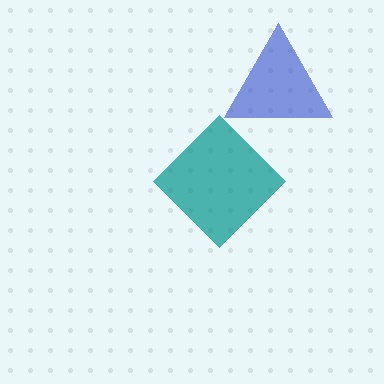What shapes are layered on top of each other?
The layered shapes are: a blue triangle, a teal diamond.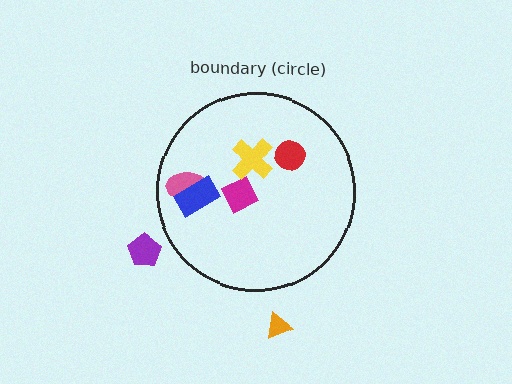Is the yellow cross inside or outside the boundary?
Inside.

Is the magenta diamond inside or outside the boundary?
Inside.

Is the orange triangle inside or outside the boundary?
Outside.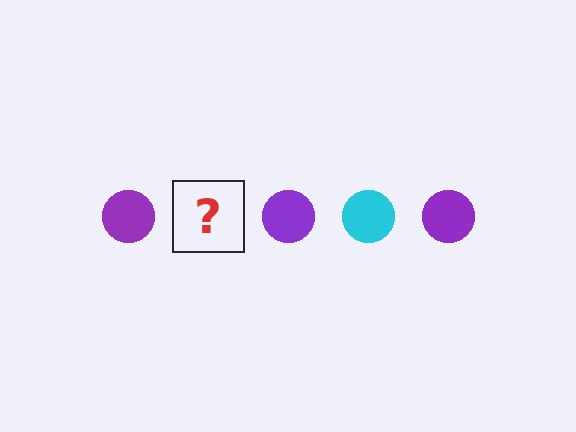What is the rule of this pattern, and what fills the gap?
The rule is that the pattern cycles through purple, cyan circles. The gap should be filled with a cyan circle.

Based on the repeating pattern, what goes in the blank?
The blank should be a cyan circle.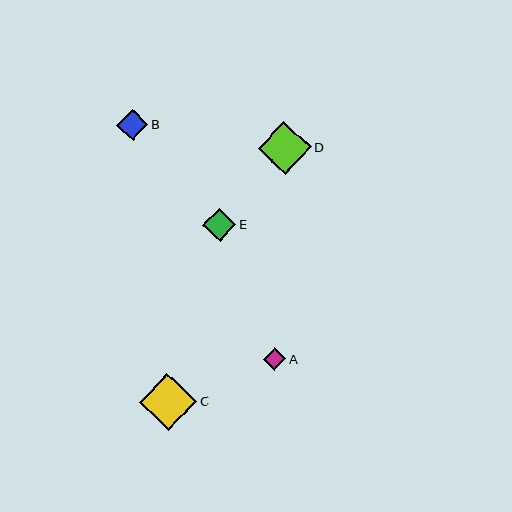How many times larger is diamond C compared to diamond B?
Diamond C is approximately 1.9 times the size of diamond B.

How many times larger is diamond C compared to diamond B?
Diamond C is approximately 1.9 times the size of diamond B.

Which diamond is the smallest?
Diamond A is the smallest with a size of approximately 22 pixels.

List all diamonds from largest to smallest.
From largest to smallest: C, D, E, B, A.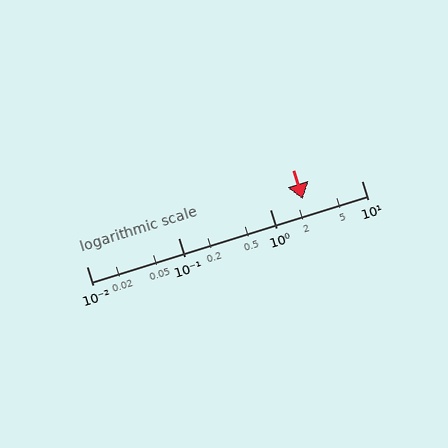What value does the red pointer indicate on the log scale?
The pointer indicates approximately 2.3.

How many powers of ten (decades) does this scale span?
The scale spans 3 decades, from 0.01 to 10.